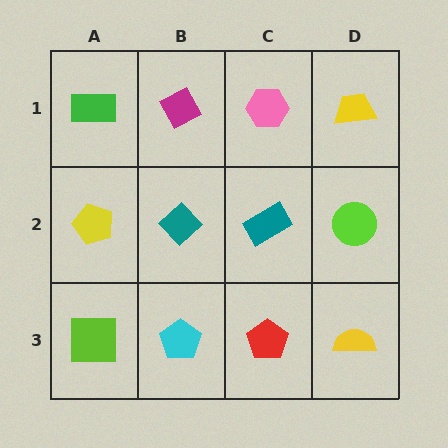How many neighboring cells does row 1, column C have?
3.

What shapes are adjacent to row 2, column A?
A green rectangle (row 1, column A), a lime square (row 3, column A), a teal diamond (row 2, column B).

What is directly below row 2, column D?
A yellow semicircle.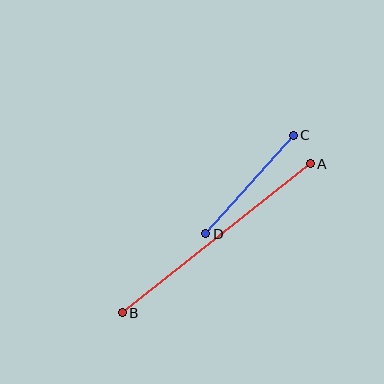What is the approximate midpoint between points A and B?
The midpoint is at approximately (216, 238) pixels.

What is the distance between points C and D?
The distance is approximately 132 pixels.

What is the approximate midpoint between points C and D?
The midpoint is at approximately (249, 185) pixels.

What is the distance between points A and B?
The distance is approximately 240 pixels.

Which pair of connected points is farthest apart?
Points A and B are farthest apart.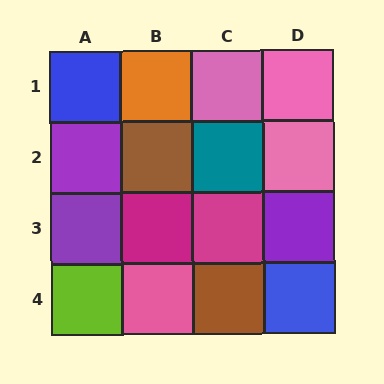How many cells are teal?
1 cell is teal.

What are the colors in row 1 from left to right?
Blue, orange, pink, pink.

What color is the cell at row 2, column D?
Pink.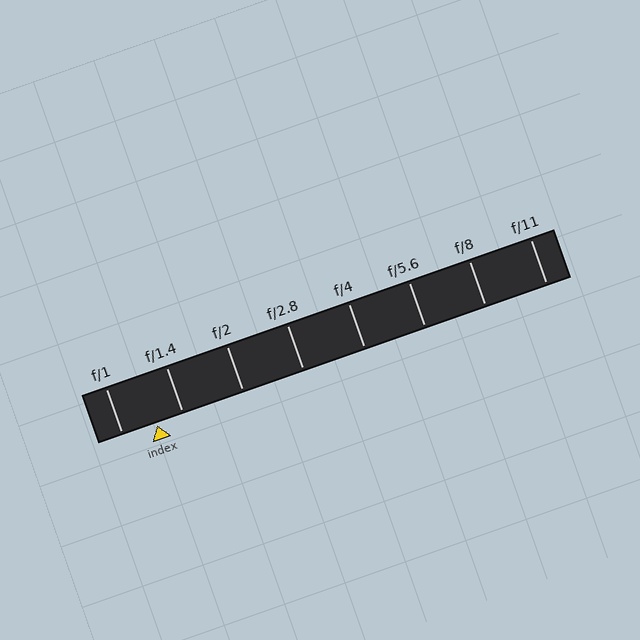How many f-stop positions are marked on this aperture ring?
There are 8 f-stop positions marked.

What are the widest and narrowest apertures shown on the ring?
The widest aperture shown is f/1 and the narrowest is f/11.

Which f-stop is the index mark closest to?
The index mark is closest to f/1.4.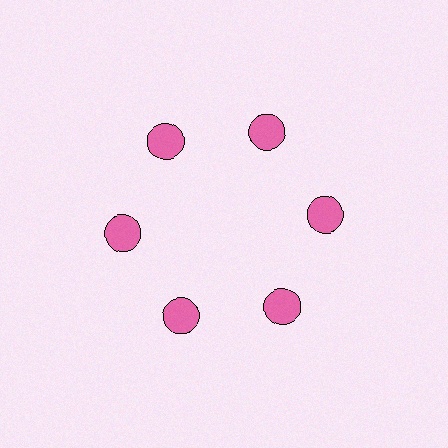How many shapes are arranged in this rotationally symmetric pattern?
There are 6 shapes, arranged in 6 groups of 1.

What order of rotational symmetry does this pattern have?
This pattern has 6-fold rotational symmetry.